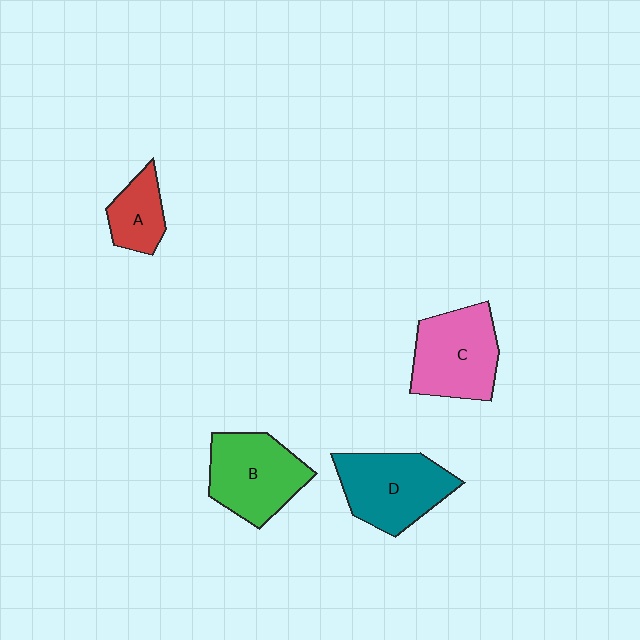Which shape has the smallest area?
Shape A (red).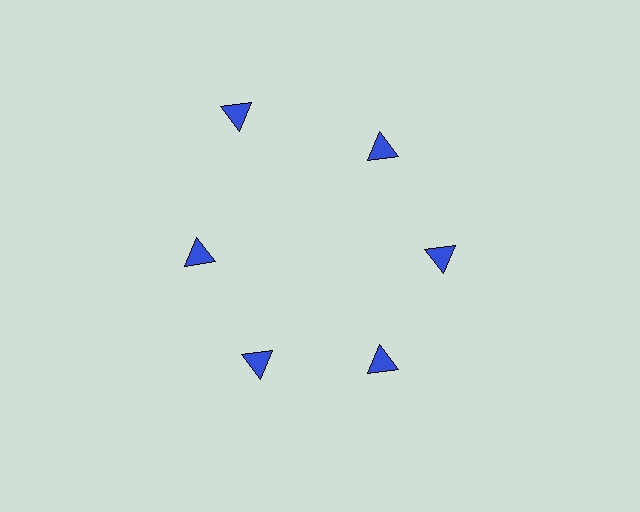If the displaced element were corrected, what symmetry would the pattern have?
It would have 6-fold rotational symmetry — the pattern would map onto itself every 60 degrees.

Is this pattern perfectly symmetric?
No. The 6 blue triangles are arranged in a ring, but one element near the 11 o'clock position is pushed outward from the center, breaking the 6-fold rotational symmetry.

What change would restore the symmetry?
The symmetry would be restored by moving it inward, back onto the ring so that all 6 triangles sit at equal angles and equal distance from the center.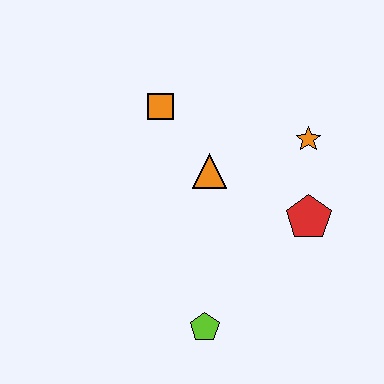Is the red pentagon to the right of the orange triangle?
Yes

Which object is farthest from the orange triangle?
The lime pentagon is farthest from the orange triangle.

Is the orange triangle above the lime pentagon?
Yes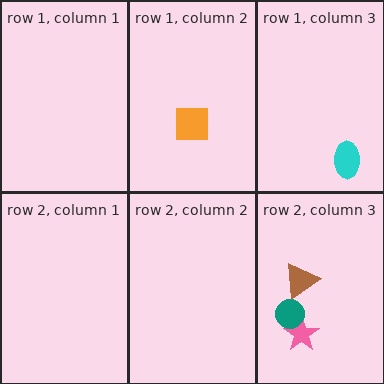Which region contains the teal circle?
The row 2, column 3 region.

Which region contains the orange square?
The row 1, column 2 region.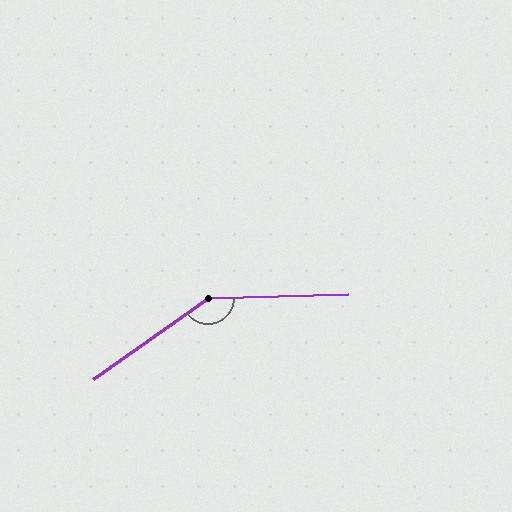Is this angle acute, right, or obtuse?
It is obtuse.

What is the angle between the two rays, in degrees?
Approximately 146 degrees.